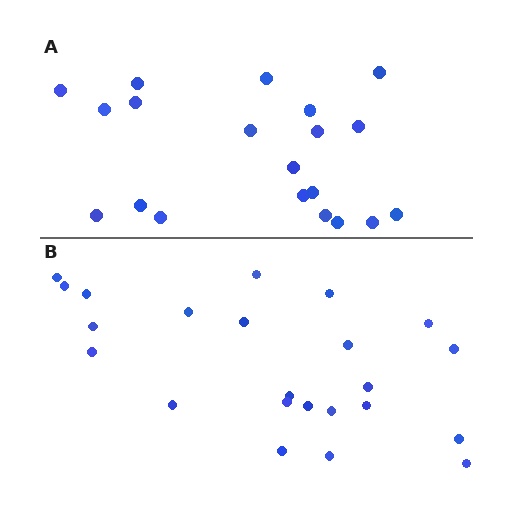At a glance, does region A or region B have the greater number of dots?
Region B (the bottom region) has more dots.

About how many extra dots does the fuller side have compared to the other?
Region B has just a few more — roughly 2 or 3 more dots than region A.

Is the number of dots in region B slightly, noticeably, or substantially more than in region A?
Region B has only slightly more — the two regions are fairly close. The ratio is roughly 1.1 to 1.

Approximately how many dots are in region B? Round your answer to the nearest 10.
About 20 dots. (The exact count is 23, which rounds to 20.)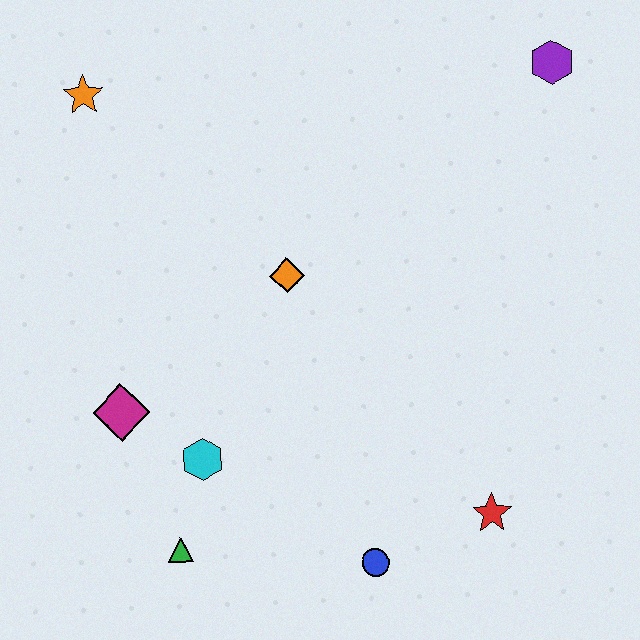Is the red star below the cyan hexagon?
Yes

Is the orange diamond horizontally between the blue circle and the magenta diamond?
Yes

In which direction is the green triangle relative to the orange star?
The green triangle is below the orange star.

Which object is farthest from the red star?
The orange star is farthest from the red star.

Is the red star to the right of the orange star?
Yes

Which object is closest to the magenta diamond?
The cyan hexagon is closest to the magenta diamond.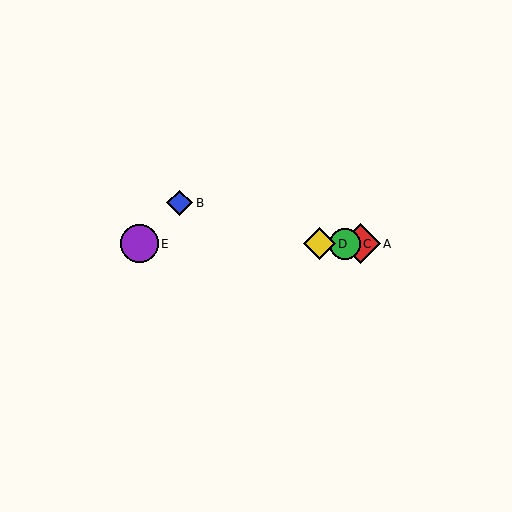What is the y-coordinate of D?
Object D is at y≈244.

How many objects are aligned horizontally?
4 objects (A, C, D, E) are aligned horizontally.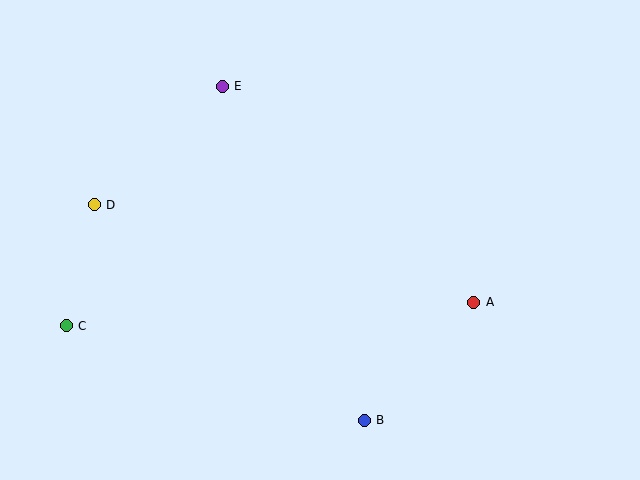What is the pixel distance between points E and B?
The distance between E and B is 363 pixels.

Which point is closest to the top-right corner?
Point A is closest to the top-right corner.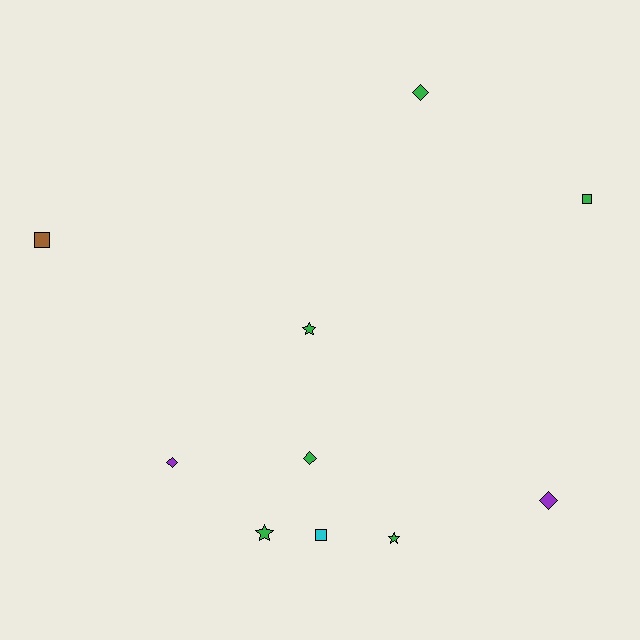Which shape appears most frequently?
Diamond, with 4 objects.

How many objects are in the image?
There are 10 objects.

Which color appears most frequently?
Green, with 6 objects.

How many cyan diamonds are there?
There are no cyan diamonds.